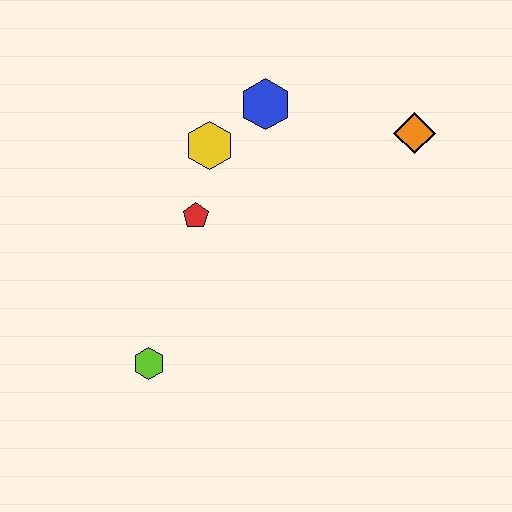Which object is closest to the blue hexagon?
The yellow hexagon is closest to the blue hexagon.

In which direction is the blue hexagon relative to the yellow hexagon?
The blue hexagon is to the right of the yellow hexagon.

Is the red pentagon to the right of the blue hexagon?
No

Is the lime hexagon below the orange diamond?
Yes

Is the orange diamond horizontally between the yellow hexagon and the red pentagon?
No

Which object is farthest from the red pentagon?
The orange diamond is farthest from the red pentagon.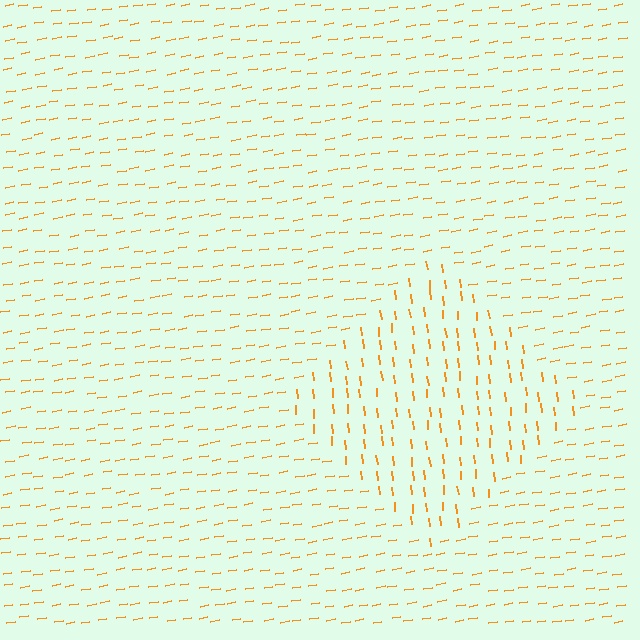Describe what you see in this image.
The image is filled with small orange line segments. A diamond region in the image has lines oriented differently from the surrounding lines, creating a visible texture boundary.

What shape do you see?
I see a diamond.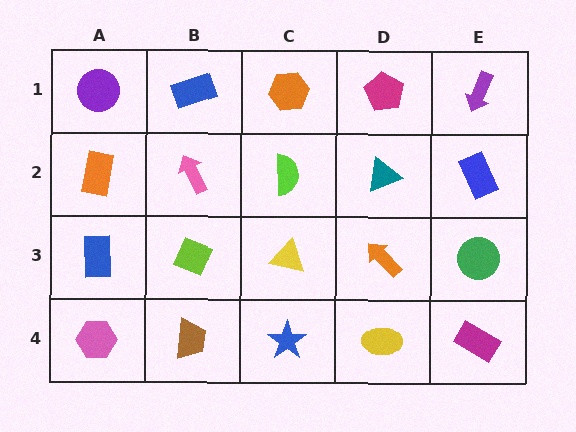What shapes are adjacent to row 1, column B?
A pink arrow (row 2, column B), a purple circle (row 1, column A), an orange hexagon (row 1, column C).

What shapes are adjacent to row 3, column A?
An orange rectangle (row 2, column A), a pink hexagon (row 4, column A), a lime diamond (row 3, column B).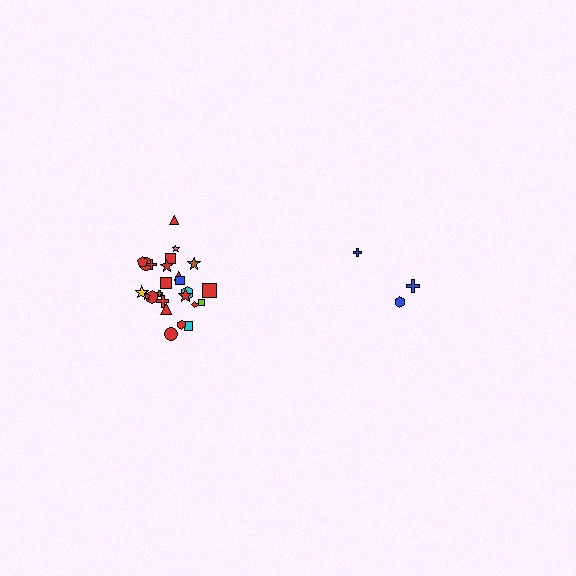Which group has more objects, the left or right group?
The left group.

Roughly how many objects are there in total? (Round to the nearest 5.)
Roughly 30 objects in total.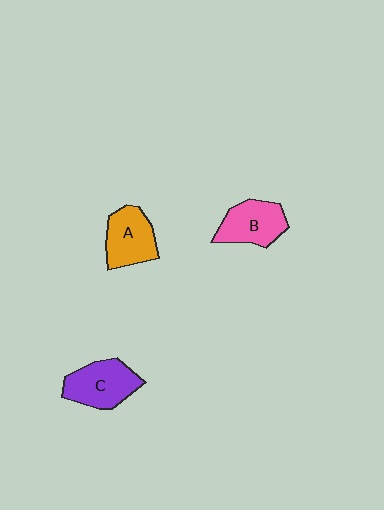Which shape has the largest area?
Shape C (purple).